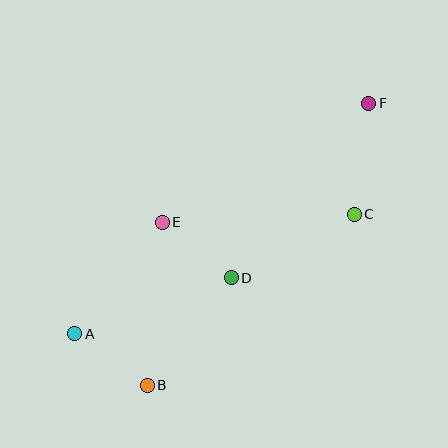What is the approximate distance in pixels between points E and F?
The distance between E and F is approximately 238 pixels.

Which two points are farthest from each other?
Points A and F are farthest from each other.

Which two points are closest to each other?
Points D and E are closest to each other.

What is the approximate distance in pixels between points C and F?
The distance between C and F is approximately 112 pixels.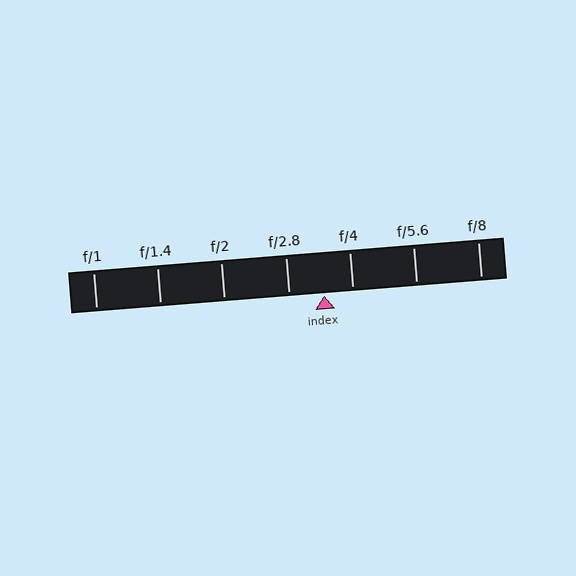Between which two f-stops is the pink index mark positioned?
The index mark is between f/2.8 and f/4.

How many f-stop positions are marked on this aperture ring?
There are 7 f-stop positions marked.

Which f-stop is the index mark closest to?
The index mark is closest to f/4.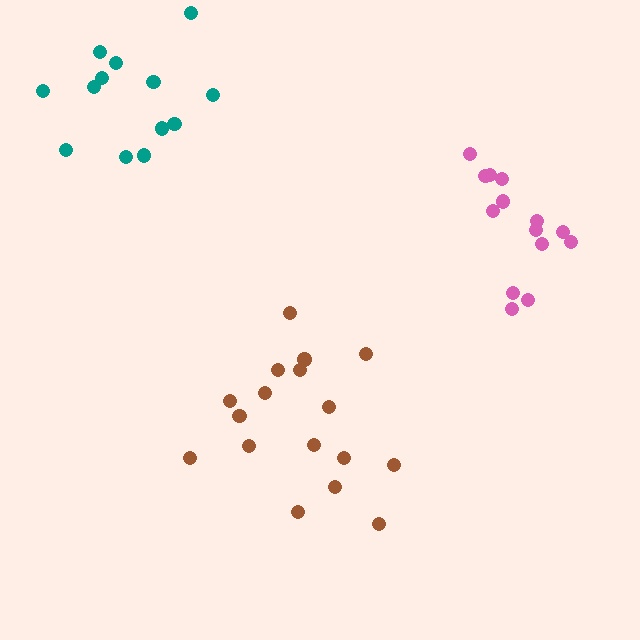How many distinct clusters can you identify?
There are 3 distinct clusters.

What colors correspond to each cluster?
The clusters are colored: teal, brown, pink.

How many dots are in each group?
Group 1: 13 dots, Group 2: 17 dots, Group 3: 14 dots (44 total).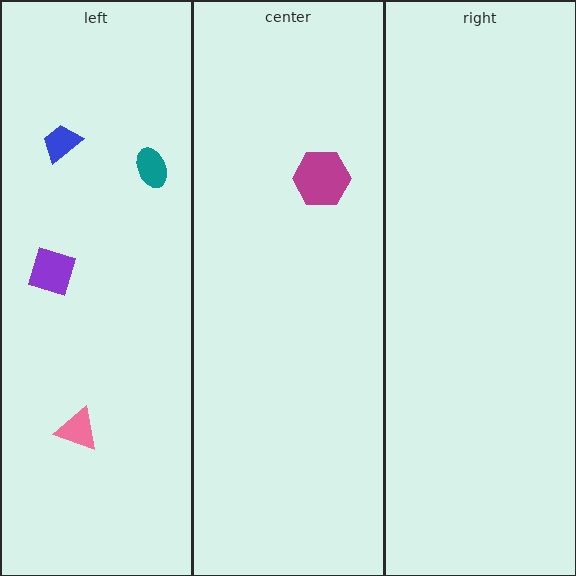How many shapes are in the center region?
1.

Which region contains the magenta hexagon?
The center region.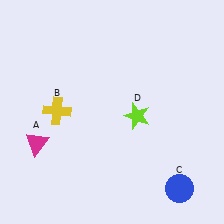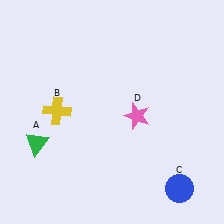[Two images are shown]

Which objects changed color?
A changed from magenta to green. D changed from lime to pink.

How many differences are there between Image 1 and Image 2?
There are 2 differences between the two images.